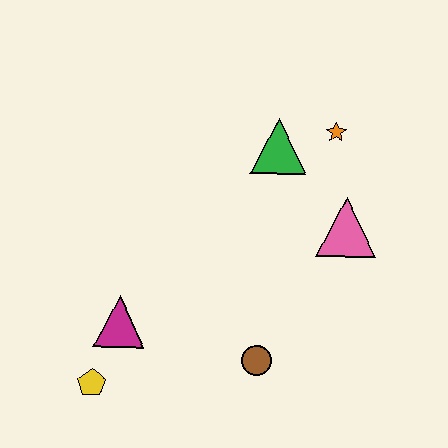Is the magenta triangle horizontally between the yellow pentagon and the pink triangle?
Yes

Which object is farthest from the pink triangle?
The yellow pentagon is farthest from the pink triangle.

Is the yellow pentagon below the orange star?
Yes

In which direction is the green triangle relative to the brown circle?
The green triangle is above the brown circle.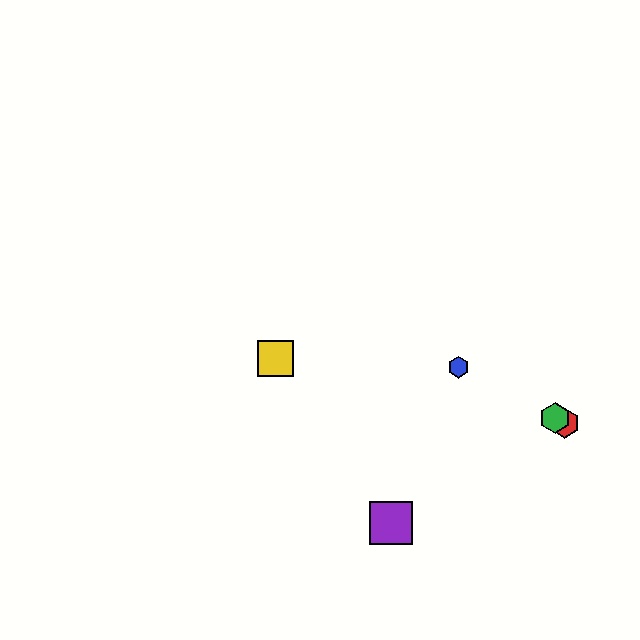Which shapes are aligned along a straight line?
The red hexagon, the blue hexagon, the green hexagon are aligned along a straight line.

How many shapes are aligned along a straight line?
3 shapes (the red hexagon, the blue hexagon, the green hexagon) are aligned along a straight line.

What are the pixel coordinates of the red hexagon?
The red hexagon is at (565, 423).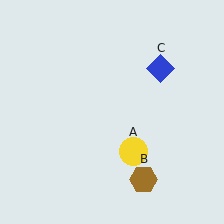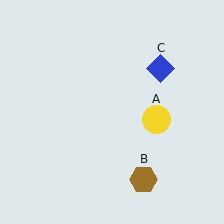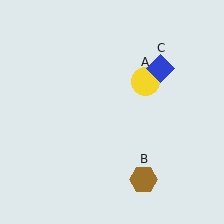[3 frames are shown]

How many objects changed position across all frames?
1 object changed position: yellow circle (object A).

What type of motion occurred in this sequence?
The yellow circle (object A) rotated counterclockwise around the center of the scene.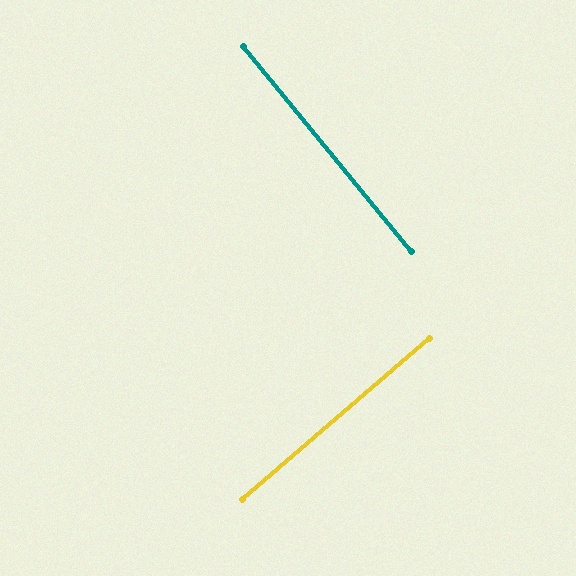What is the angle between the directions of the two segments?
Approximately 89 degrees.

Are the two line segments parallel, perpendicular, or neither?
Perpendicular — they meet at approximately 89°.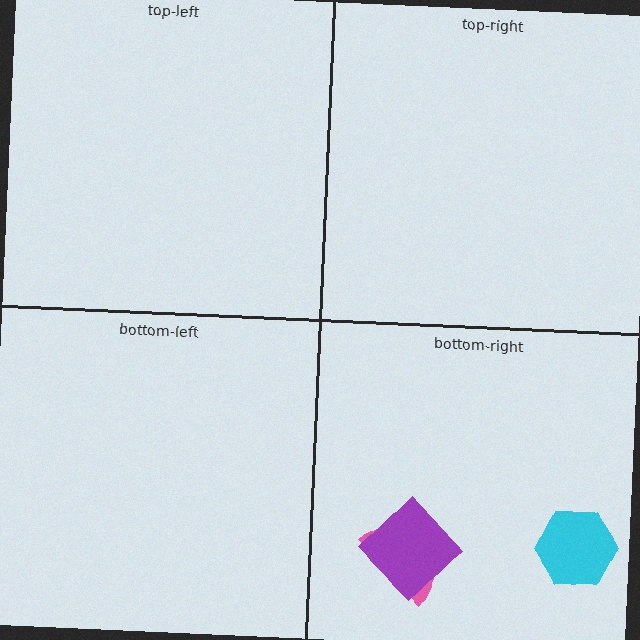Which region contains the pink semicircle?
The bottom-right region.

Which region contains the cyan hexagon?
The bottom-right region.